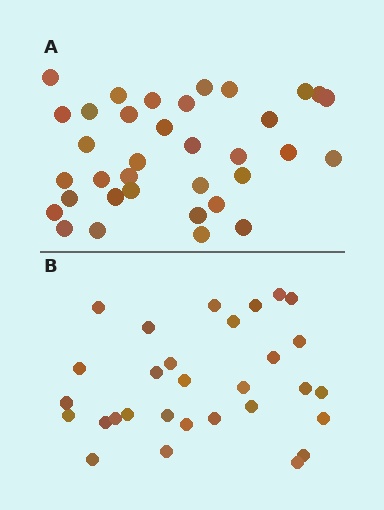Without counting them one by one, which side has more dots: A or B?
Region A (the top region) has more dots.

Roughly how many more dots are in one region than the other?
Region A has about 5 more dots than region B.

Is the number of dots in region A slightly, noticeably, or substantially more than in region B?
Region A has only slightly more — the two regions are fairly close. The ratio is roughly 1.2 to 1.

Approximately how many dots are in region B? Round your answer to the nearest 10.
About 30 dots.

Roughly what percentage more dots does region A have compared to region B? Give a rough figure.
About 15% more.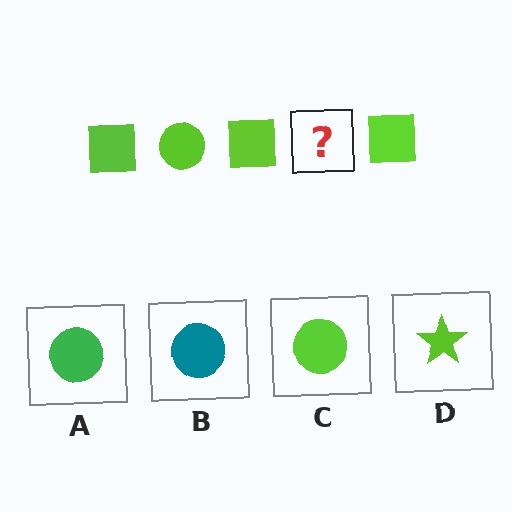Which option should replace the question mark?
Option C.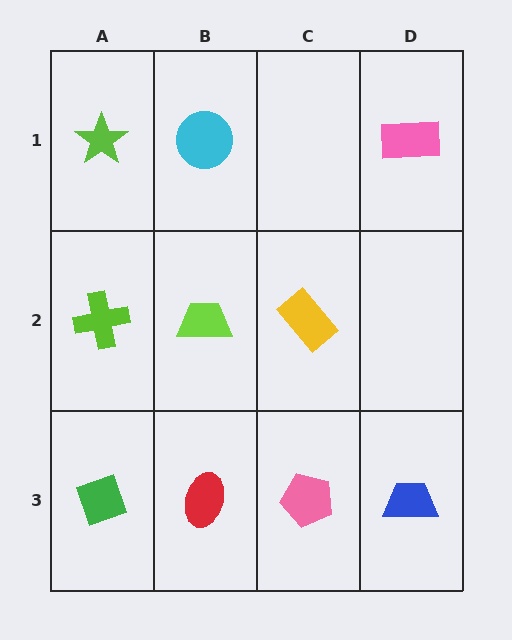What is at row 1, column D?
A pink rectangle.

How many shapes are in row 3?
4 shapes.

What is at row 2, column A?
A lime cross.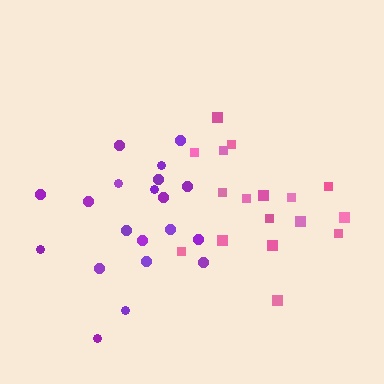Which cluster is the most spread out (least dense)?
Pink.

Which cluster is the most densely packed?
Purple.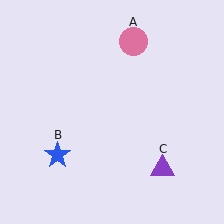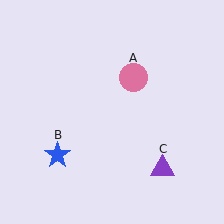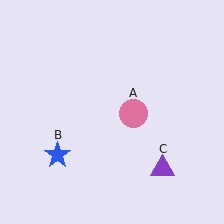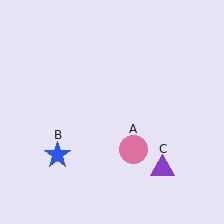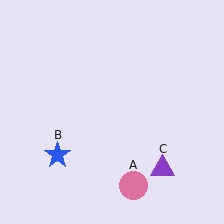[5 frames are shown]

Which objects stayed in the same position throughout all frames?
Blue star (object B) and purple triangle (object C) remained stationary.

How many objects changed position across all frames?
1 object changed position: pink circle (object A).